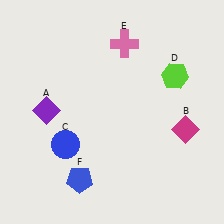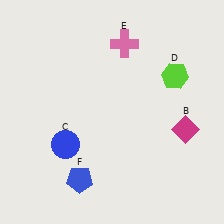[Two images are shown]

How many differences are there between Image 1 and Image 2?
There is 1 difference between the two images.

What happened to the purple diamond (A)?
The purple diamond (A) was removed in Image 2. It was in the top-left area of Image 1.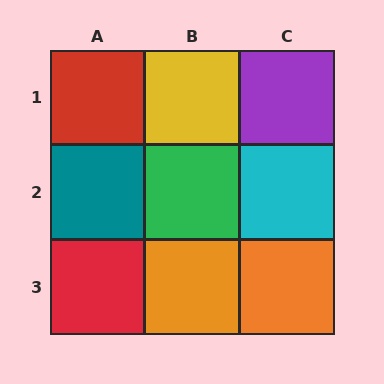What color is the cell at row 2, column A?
Teal.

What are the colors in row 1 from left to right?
Red, yellow, purple.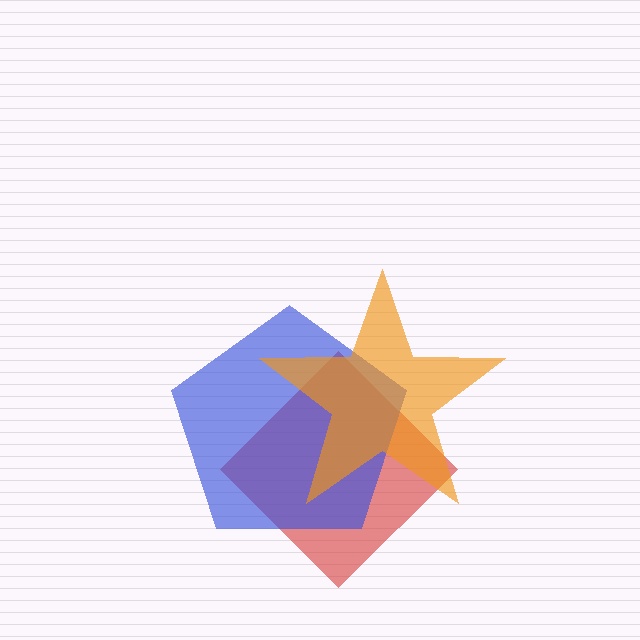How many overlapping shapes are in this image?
There are 3 overlapping shapes in the image.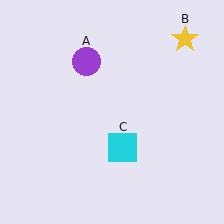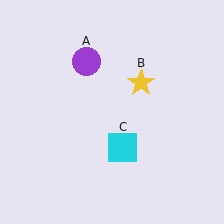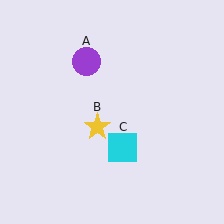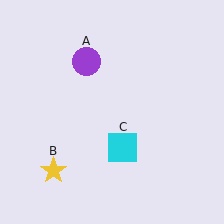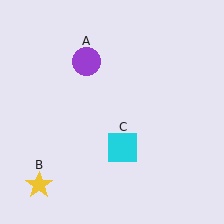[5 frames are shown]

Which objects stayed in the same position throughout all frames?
Purple circle (object A) and cyan square (object C) remained stationary.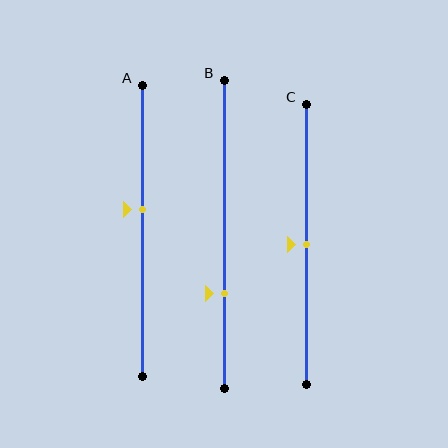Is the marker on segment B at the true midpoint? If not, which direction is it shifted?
No, the marker on segment B is shifted downward by about 19% of the segment length.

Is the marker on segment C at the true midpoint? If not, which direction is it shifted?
Yes, the marker on segment C is at the true midpoint.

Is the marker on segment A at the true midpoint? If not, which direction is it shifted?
No, the marker on segment A is shifted upward by about 7% of the segment length.